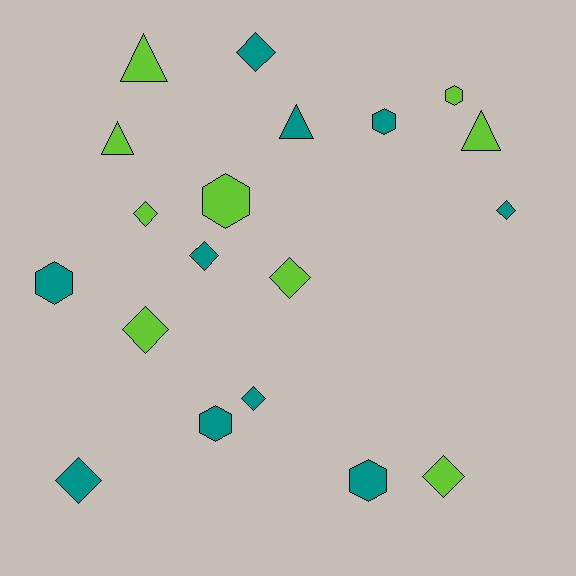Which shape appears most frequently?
Diamond, with 9 objects.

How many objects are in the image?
There are 19 objects.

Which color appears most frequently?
Teal, with 10 objects.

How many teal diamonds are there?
There are 5 teal diamonds.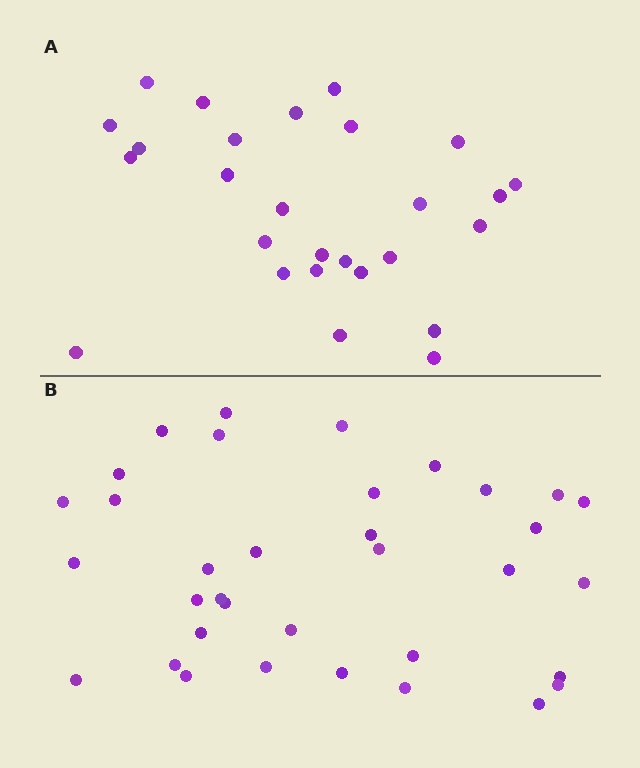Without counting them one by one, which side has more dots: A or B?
Region B (the bottom region) has more dots.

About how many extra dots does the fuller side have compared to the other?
Region B has roughly 8 or so more dots than region A.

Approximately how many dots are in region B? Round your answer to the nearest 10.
About 40 dots. (The exact count is 35, which rounds to 40.)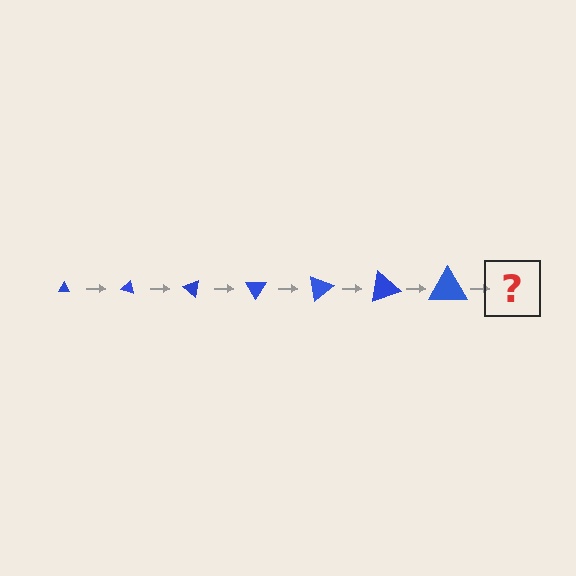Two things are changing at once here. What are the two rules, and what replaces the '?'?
The two rules are that the triangle grows larger each step and it rotates 20 degrees each step. The '?' should be a triangle, larger than the previous one and rotated 140 degrees from the start.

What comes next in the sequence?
The next element should be a triangle, larger than the previous one and rotated 140 degrees from the start.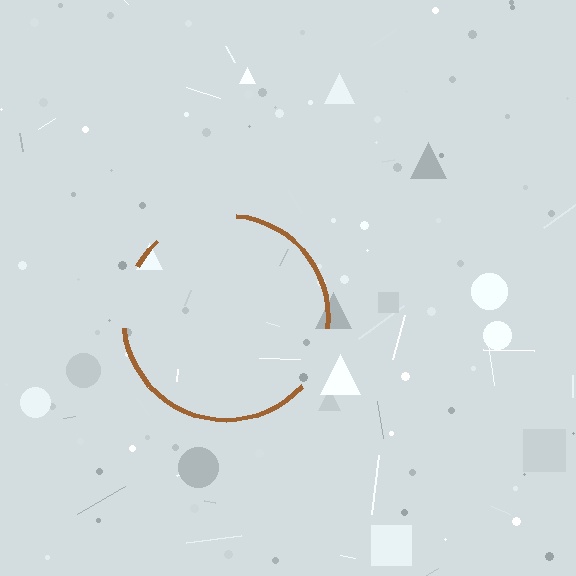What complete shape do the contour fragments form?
The contour fragments form a circle.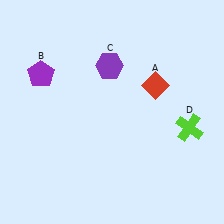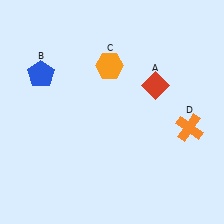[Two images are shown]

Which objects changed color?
B changed from purple to blue. C changed from purple to orange. D changed from lime to orange.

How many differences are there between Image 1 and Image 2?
There are 3 differences between the two images.